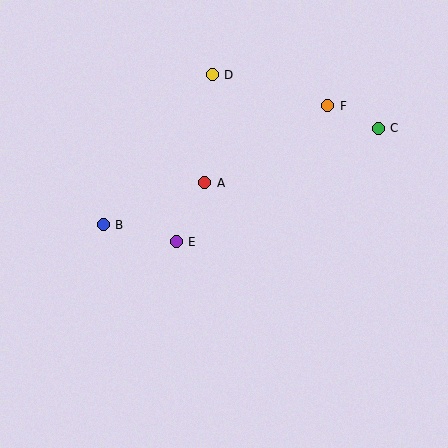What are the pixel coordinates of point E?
Point E is at (176, 242).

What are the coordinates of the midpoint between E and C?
The midpoint between E and C is at (277, 185).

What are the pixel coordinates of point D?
Point D is at (212, 75).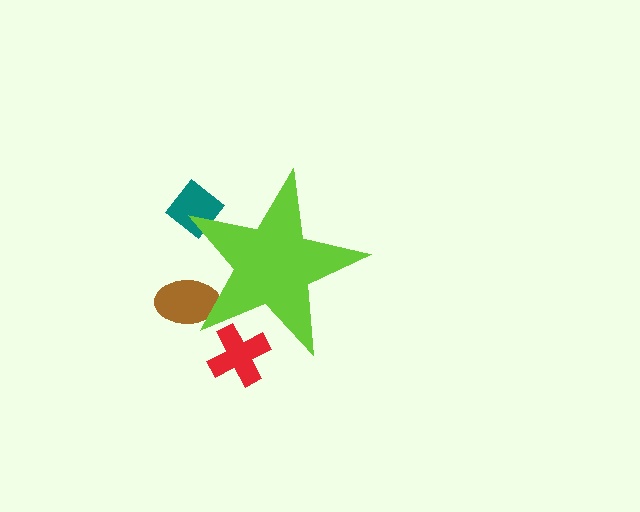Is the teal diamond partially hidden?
Yes, the teal diamond is partially hidden behind the lime star.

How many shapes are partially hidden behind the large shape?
3 shapes are partially hidden.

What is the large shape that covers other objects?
A lime star.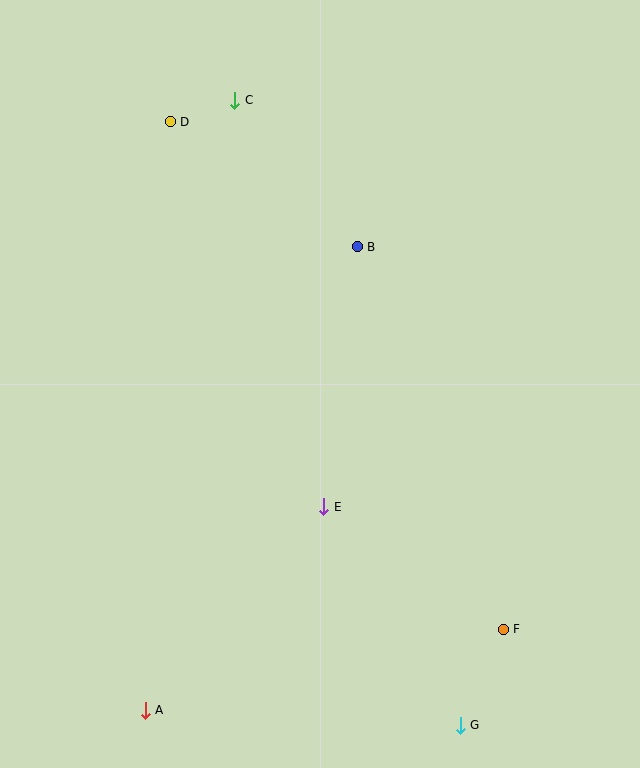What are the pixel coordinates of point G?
Point G is at (460, 725).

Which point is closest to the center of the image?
Point E at (324, 507) is closest to the center.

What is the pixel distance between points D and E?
The distance between D and E is 415 pixels.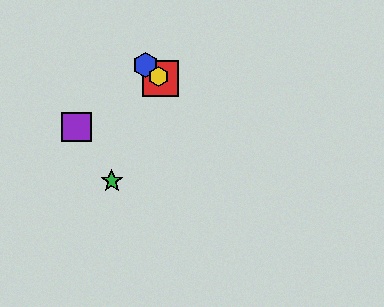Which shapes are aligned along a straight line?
The red square, the blue hexagon, the yellow hexagon are aligned along a straight line.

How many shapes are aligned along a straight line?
3 shapes (the red square, the blue hexagon, the yellow hexagon) are aligned along a straight line.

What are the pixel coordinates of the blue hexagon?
The blue hexagon is at (146, 65).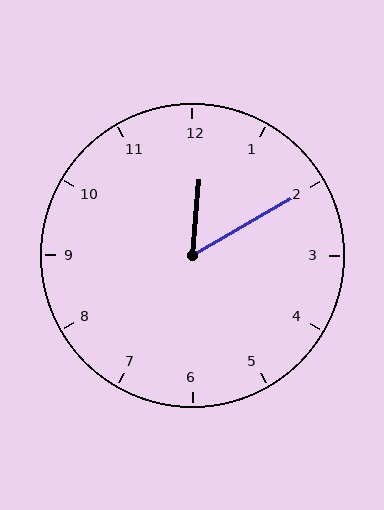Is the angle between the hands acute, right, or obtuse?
It is acute.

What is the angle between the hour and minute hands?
Approximately 55 degrees.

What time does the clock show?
12:10.